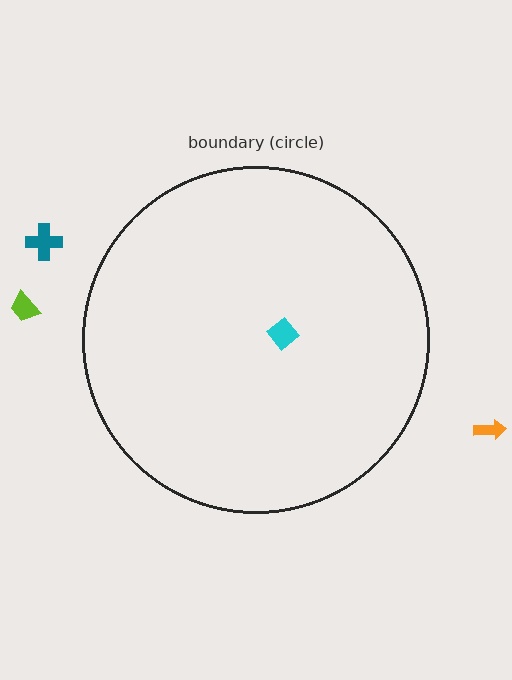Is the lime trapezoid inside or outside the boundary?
Outside.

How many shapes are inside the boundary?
1 inside, 3 outside.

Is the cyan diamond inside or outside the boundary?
Inside.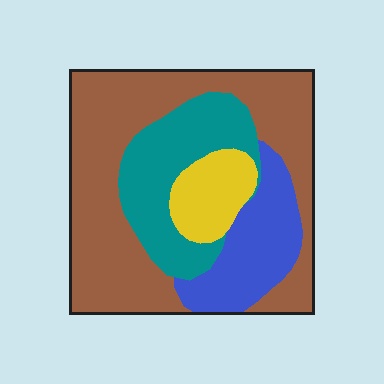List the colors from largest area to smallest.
From largest to smallest: brown, teal, blue, yellow.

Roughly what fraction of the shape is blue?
Blue covers about 15% of the shape.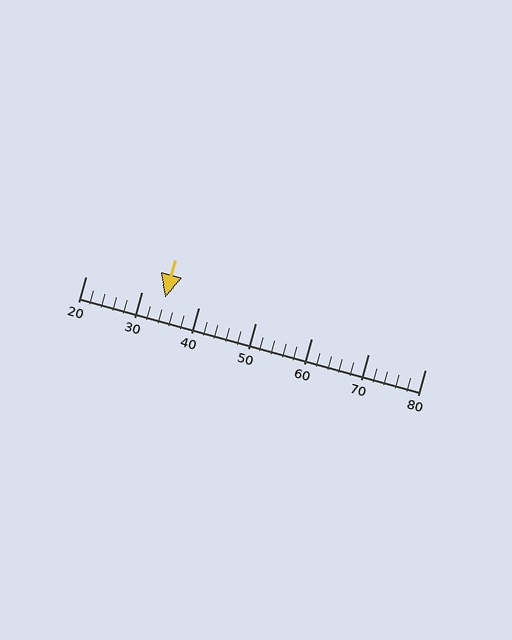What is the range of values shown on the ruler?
The ruler shows values from 20 to 80.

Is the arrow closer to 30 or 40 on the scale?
The arrow is closer to 30.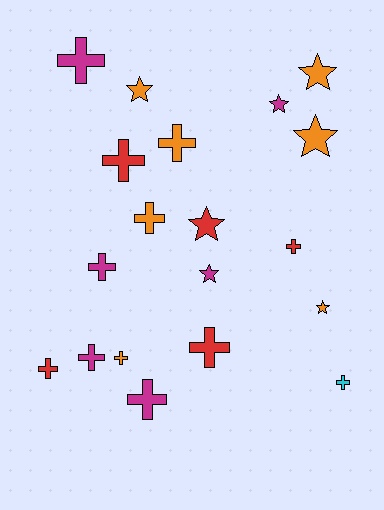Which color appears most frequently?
Orange, with 7 objects.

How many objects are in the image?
There are 19 objects.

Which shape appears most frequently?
Cross, with 12 objects.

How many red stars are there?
There is 1 red star.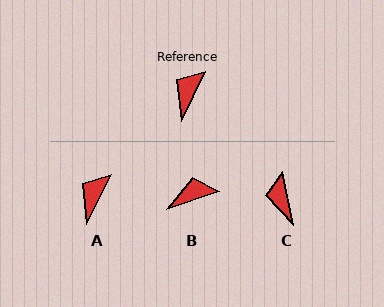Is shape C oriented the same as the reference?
No, it is off by about 38 degrees.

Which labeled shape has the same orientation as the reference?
A.